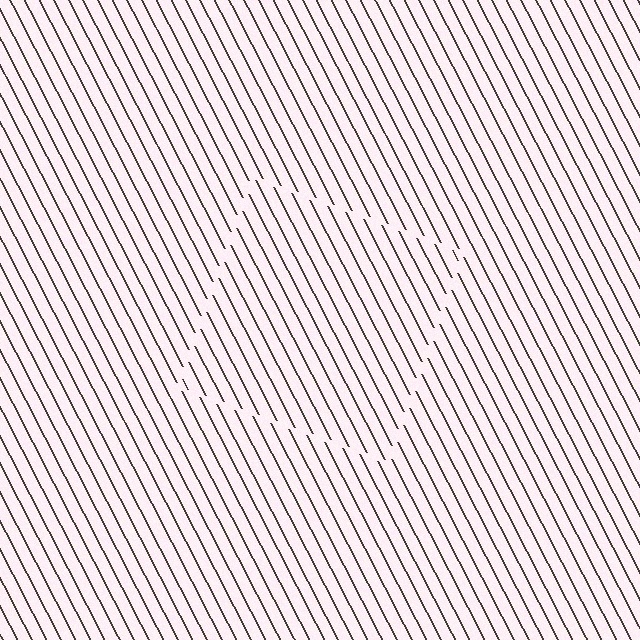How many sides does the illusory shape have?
4 sides — the line-ends trace a square.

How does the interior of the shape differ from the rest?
The interior of the shape contains the same grating, shifted by half a period — the contour is defined by the phase discontinuity where line-ends from the inner and outer gratings abut.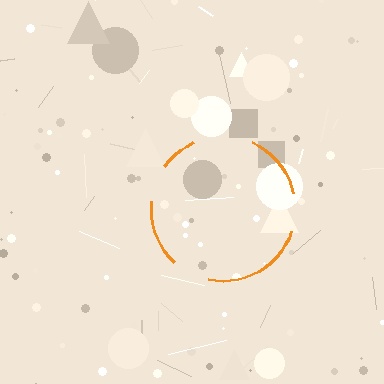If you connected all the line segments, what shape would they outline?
They would outline a circle.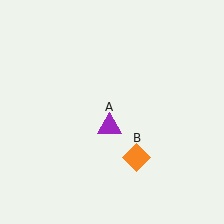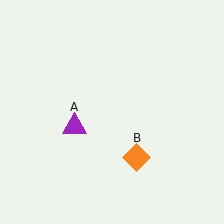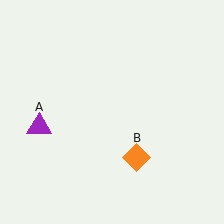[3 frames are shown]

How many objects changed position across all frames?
1 object changed position: purple triangle (object A).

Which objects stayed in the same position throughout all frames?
Orange diamond (object B) remained stationary.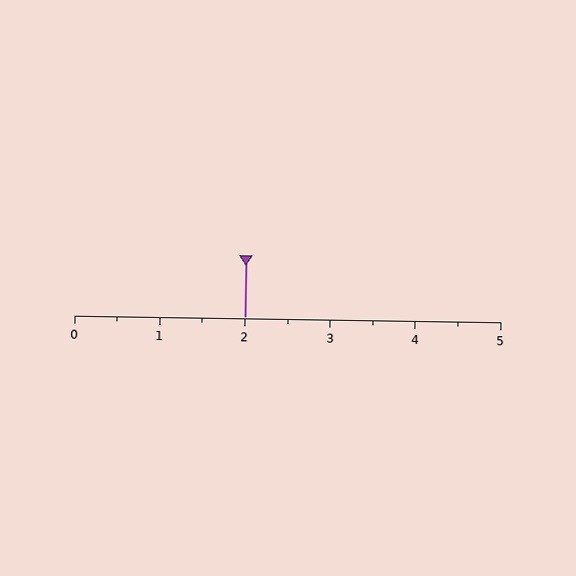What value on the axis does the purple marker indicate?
The marker indicates approximately 2.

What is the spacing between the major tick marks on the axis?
The major ticks are spaced 1 apart.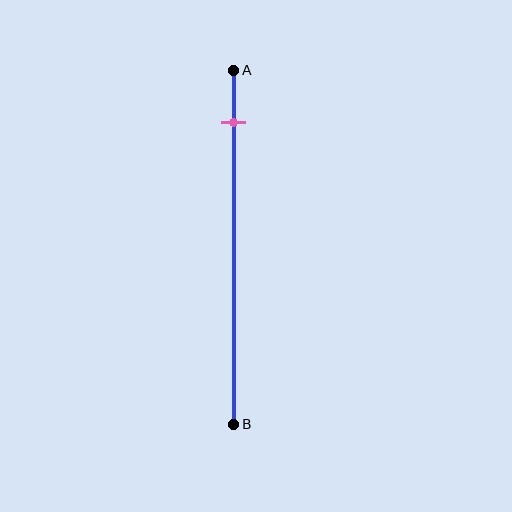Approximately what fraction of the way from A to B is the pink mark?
The pink mark is approximately 15% of the way from A to B.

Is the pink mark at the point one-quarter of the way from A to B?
No, the mark is at about 15% from A, not at the 25% one-quarter point.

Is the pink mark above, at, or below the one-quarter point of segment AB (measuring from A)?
The pink mark is above the one-quarter point of segment AB.